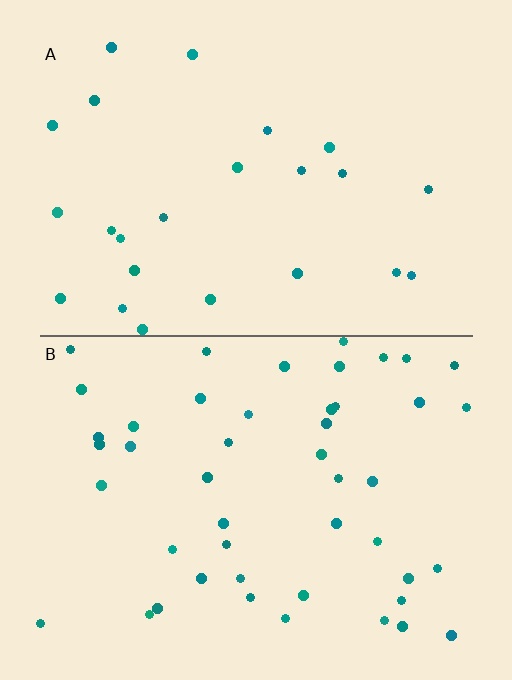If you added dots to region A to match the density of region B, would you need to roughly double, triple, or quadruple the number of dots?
Approximately double.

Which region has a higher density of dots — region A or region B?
B (the bottom).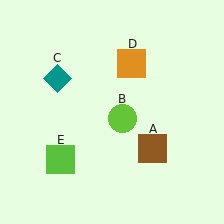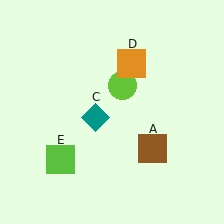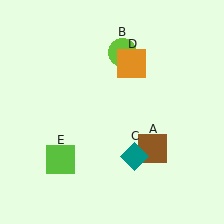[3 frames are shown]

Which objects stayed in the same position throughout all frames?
Brown square (object A) and orange square (object D) and lime square (object E) remained stationary.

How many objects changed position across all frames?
2 objects changed position: lime circle (object B), teal diamond (object C).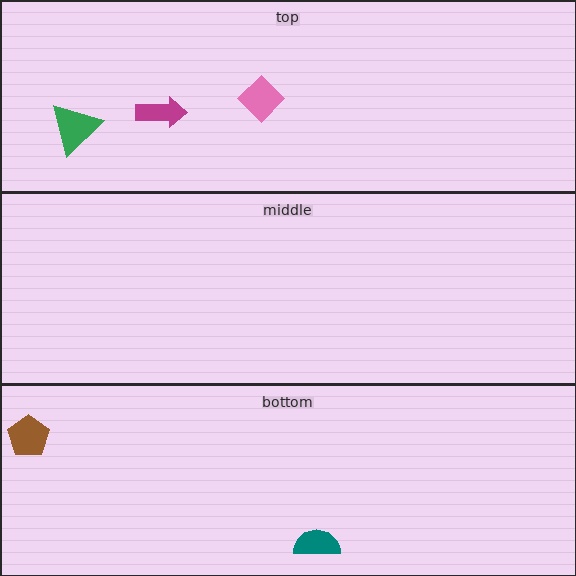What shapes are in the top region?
The pink diamond, the magenta arrow, the green triangle.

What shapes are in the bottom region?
The teal semicircle, the brown pentagon.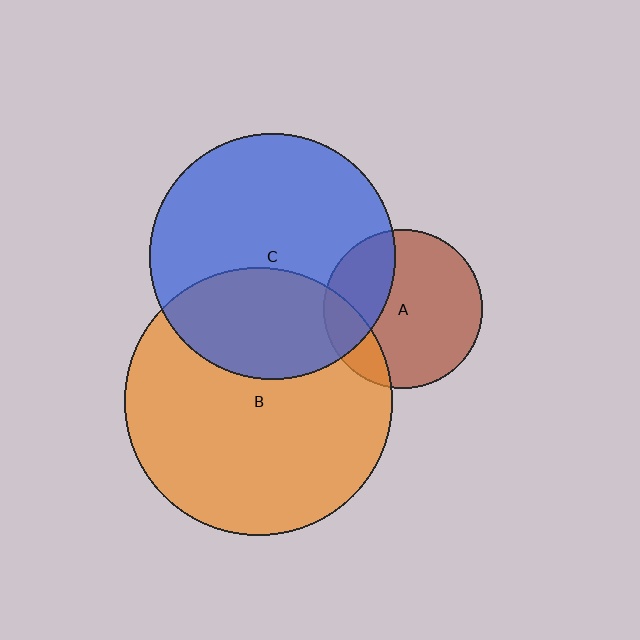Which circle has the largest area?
Circle B (orange).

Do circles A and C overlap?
Yes.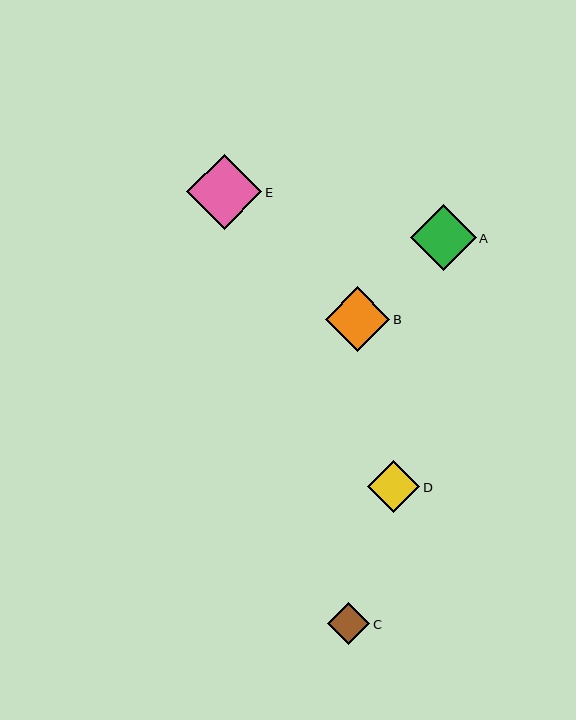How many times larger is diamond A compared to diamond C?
Diamond A is approximately 1.6 times the size of diamond C.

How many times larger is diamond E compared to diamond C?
Diamond E is approximately 1.8 times the size of diamond C.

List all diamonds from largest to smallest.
From largest to smallest: E, A, B, D, C.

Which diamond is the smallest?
Diamond C is the smallest with a size of approximately 42 pixels.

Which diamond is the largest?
Diamond E is the largest with a size of approximately 75 pixels.